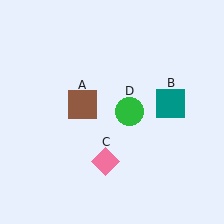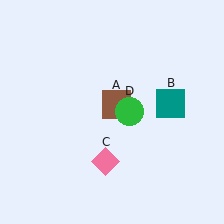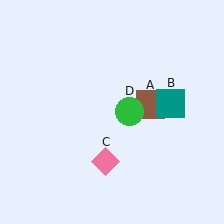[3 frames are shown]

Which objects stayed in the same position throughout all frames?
Teal square (object B) and pink diamond (object C) and green circle (object D) remained stationary.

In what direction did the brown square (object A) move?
The brown square (object A) moved right.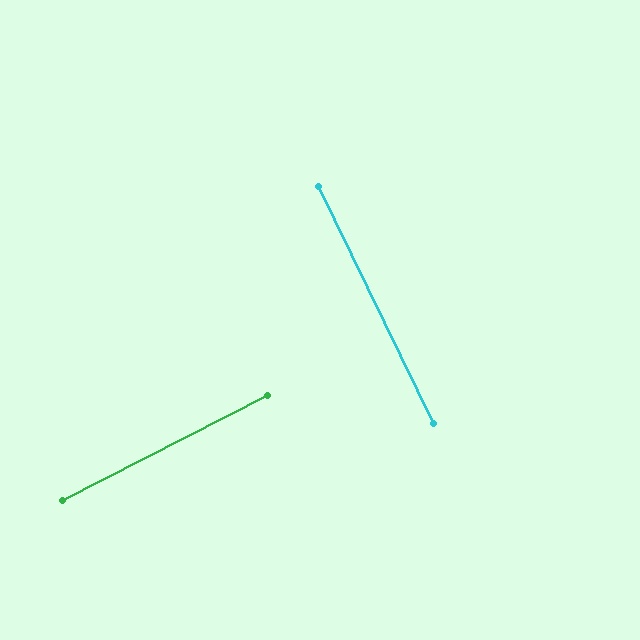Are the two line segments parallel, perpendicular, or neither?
Perpendicular — they meet at approximately 89°.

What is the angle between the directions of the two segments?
Approximately 89 degrees.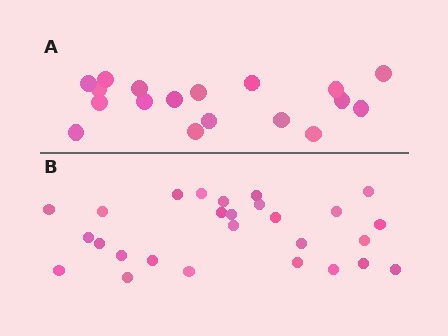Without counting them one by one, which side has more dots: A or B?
Region B (the bottom region) has more dots.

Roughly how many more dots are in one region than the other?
Region B has roughly 8 or so more dots than region A.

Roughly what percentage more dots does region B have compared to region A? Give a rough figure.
About 50% more.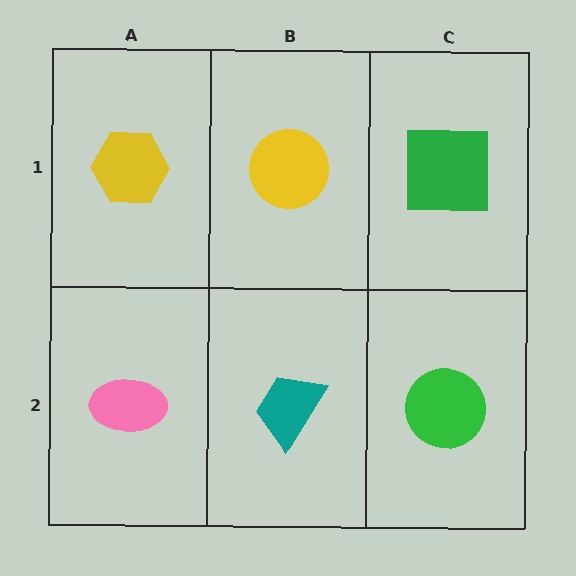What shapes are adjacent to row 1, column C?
A green circle (row 2, column C), a yellow circle (row 1, column B).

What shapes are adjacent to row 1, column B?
A teal trapezoid (row 2, column B), a yellow hexagon (row 1, column A), a green square (row 1, column C).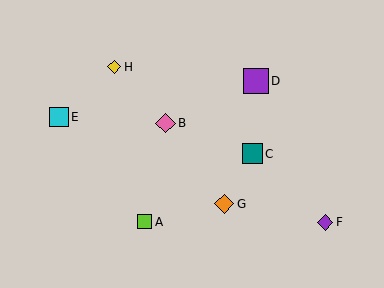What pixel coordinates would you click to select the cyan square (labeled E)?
Click at (59, 117) to select the cyan square E.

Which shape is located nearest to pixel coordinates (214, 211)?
The orange diamond (labeled G) at (224, 204) is nearest to that location.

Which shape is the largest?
The purple square (labeled D) is the largest.